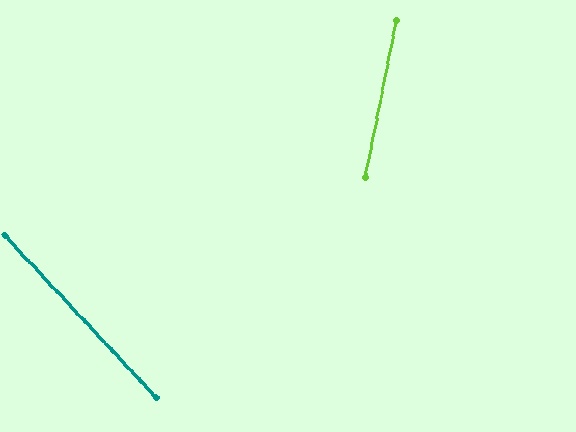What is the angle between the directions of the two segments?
Approximately 54 degrees.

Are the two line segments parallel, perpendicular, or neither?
Neither parallel nor perpendicular — they differ by about 54°.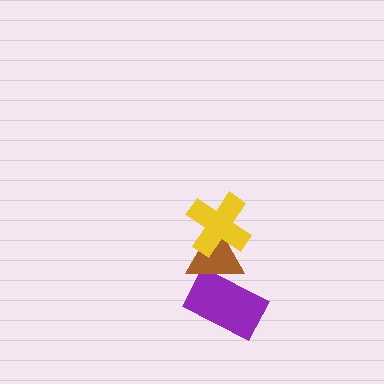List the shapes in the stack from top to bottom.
From top to bottom: the yellow cross, the brown triangle, the purple rectangle.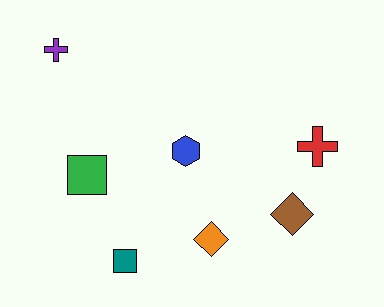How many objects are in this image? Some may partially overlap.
There are 7 objects.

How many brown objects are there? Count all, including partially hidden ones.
There is 1 brown object.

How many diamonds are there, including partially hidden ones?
There are 2 diamonds.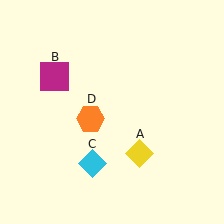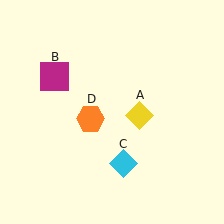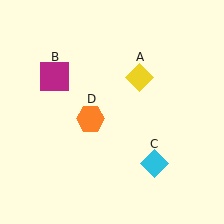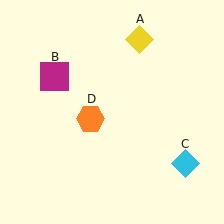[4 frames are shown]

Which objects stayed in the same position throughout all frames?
Magenta square (object B) and orange hexagon (object D) remained stationary.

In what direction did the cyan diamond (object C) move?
The cyan diamond (object C) moved right.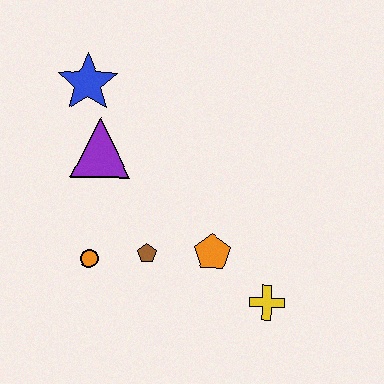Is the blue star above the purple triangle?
Yes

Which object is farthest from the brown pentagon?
The blue star is farthest from the brown pentagon.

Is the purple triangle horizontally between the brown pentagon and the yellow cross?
No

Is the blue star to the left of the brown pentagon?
Yes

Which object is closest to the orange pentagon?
The brown pentagon is closest to the orange pentagon.